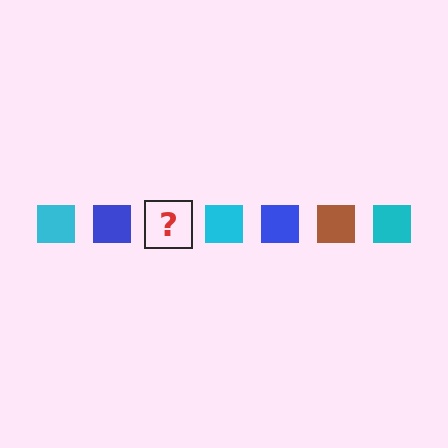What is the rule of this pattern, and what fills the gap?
The rule is that the pattern cycles through cyan, blue, brown squares. The gap should be filled with a brown square.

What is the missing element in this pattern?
The missing element is a brown square.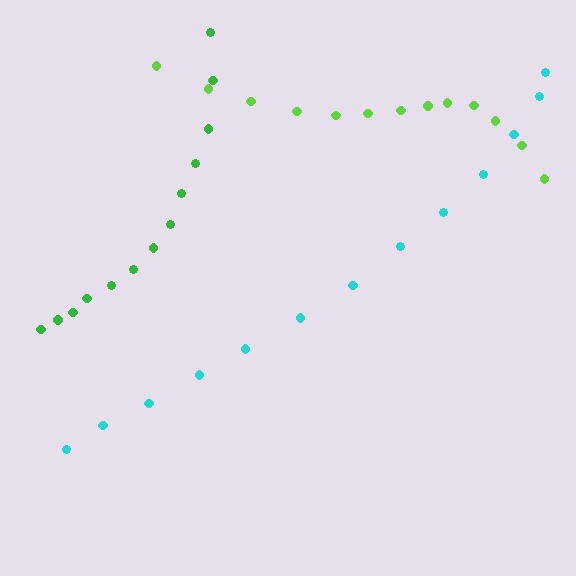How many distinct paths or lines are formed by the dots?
There are 3 distinct paths.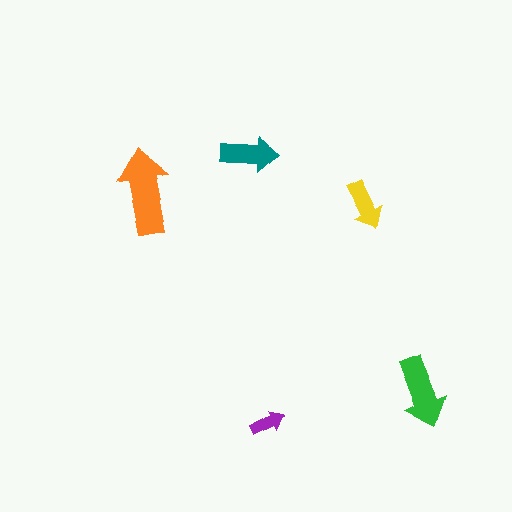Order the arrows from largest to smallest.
the orange one, the green one, the teal one, the yellow one, the purple one.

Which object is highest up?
The teal arrow is topmost.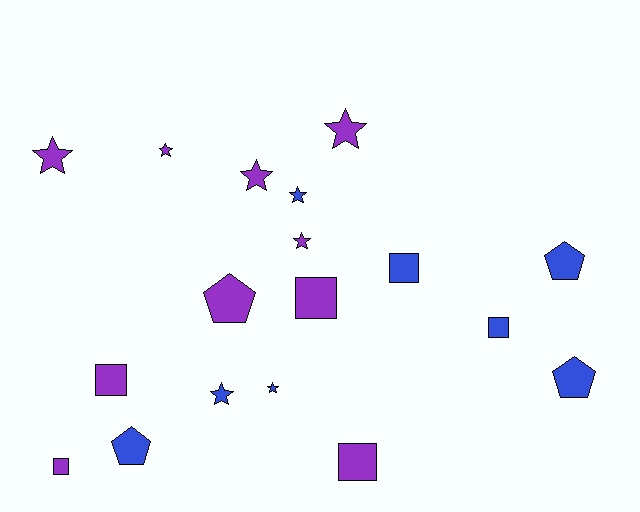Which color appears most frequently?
Purple, with 10 objects.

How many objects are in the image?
There are 18 objects.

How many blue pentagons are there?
There are 3 blue pentagons.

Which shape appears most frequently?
Star, with 8 objects.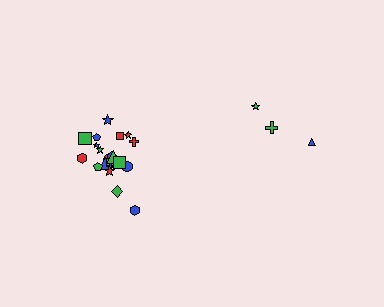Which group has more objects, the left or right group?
The left group.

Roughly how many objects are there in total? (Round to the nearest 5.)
Roughly 25 objects in total.